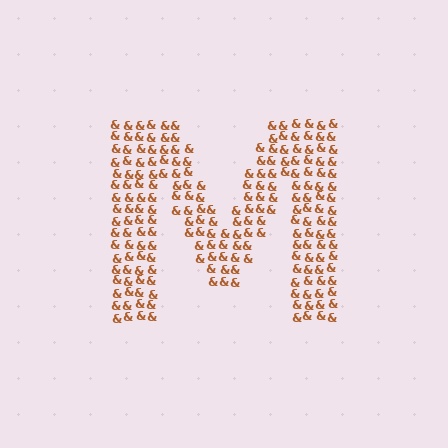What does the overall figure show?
The overall figure shows the letter M.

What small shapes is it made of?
It is made of small ampersands.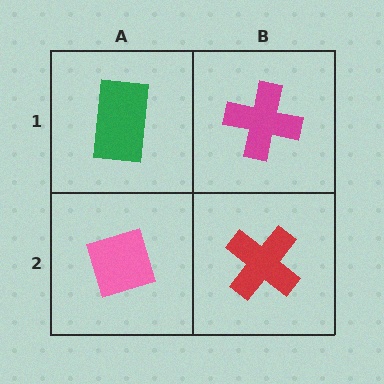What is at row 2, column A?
A pink diamond.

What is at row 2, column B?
A red cross.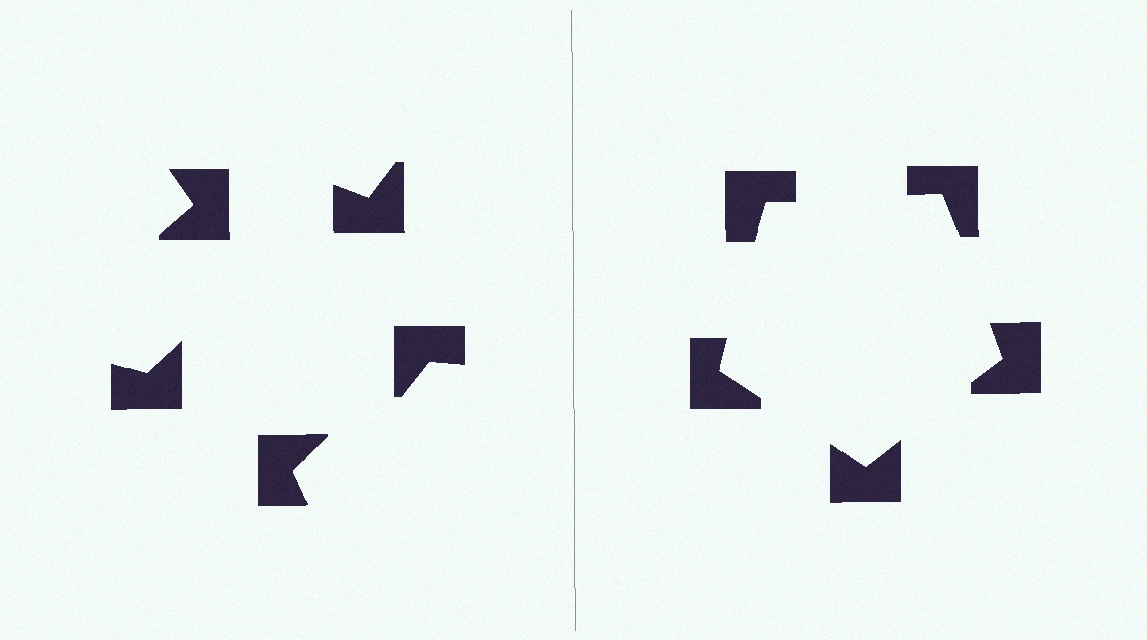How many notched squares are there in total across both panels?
10 — 5 on each side.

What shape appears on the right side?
An illusory pentagon.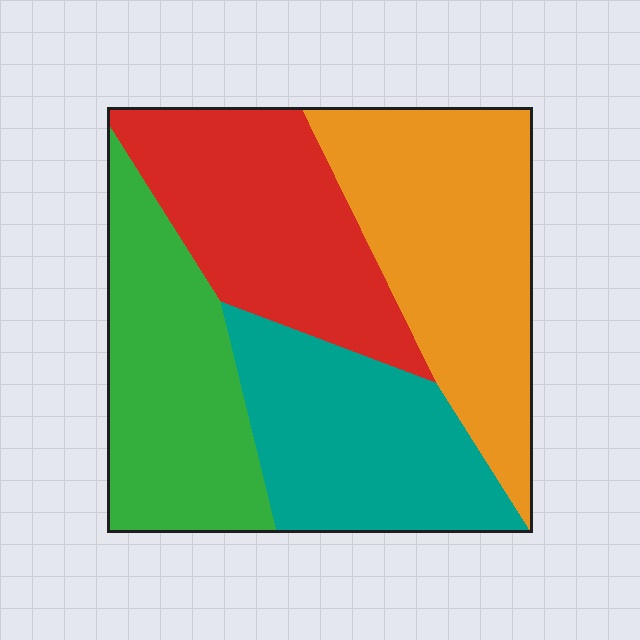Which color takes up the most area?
Orange, at roughly 30%.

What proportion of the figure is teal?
Teal takes up about one quarter (1/4) of the figure.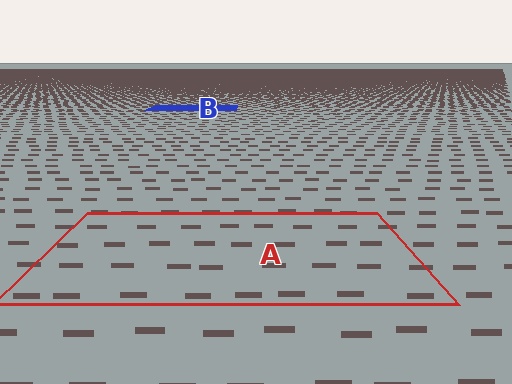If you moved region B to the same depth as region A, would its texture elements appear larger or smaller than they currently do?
They would appear larger. At a closer depth, the same texture elements are projected at a bigger on-screen size.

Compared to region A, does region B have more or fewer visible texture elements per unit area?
Region B has more texture elements per unit area — they are packed more densely because it is farther away.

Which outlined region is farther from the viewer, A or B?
Region B is farther from the viewer — the texture elements inside it appear smaller and more densely packed.